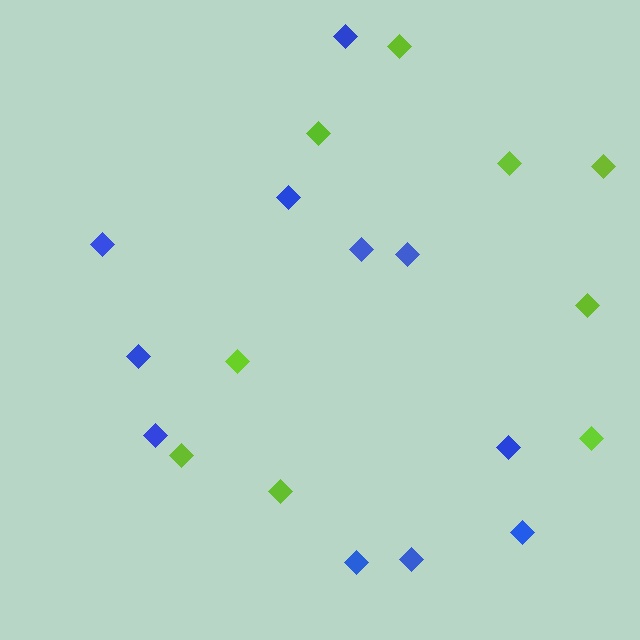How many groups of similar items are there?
There are 2 groups: one group of blue diamonds (11) and one group of lime diamonds (9).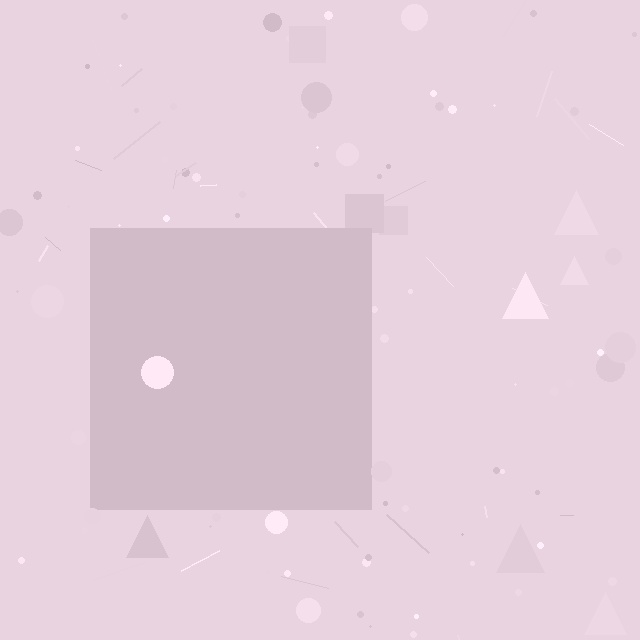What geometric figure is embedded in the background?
A square is embedded in the background.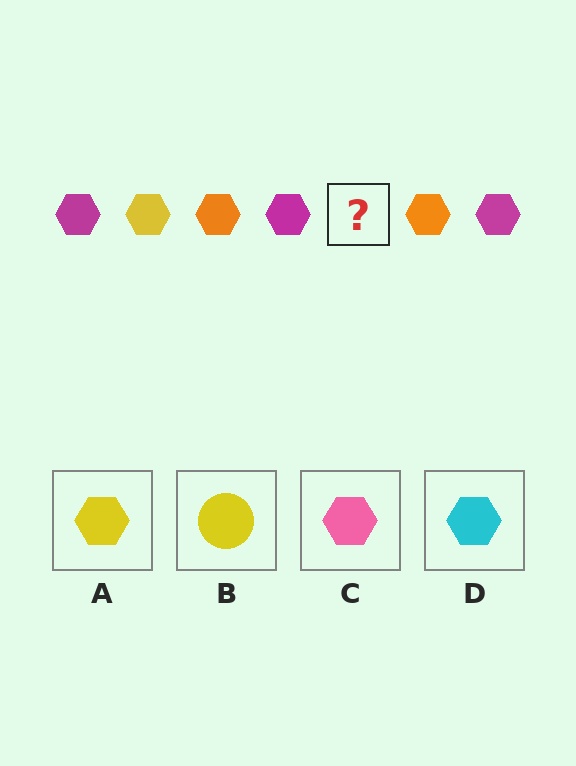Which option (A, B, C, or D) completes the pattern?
A.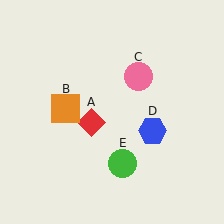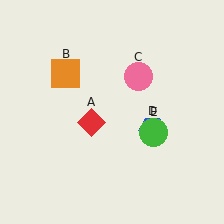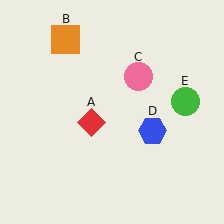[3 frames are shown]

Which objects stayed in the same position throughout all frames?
Red diamond (object A) and pink circle (object C) and blue hexagon (object D) remained stationary.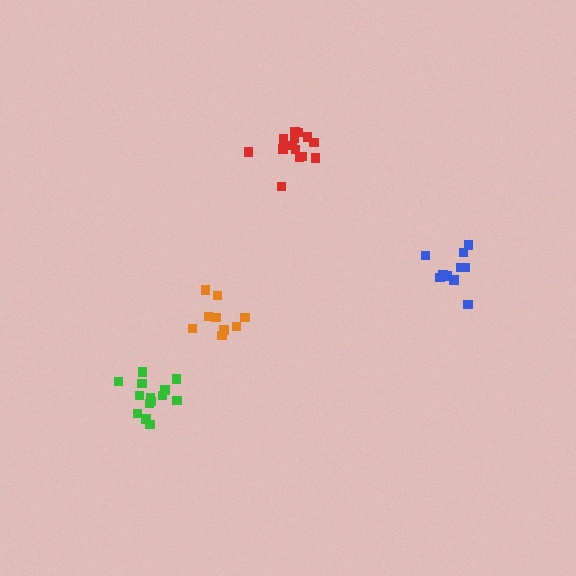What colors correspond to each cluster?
The clusters are colored: green, orange, red, blue.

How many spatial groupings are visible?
There are 4 spatial groupings.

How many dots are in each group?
Group 1: 14 dots, Group 2: 9 dots, Group 3: 14 dots, Group 4: 10 dots (47 total).